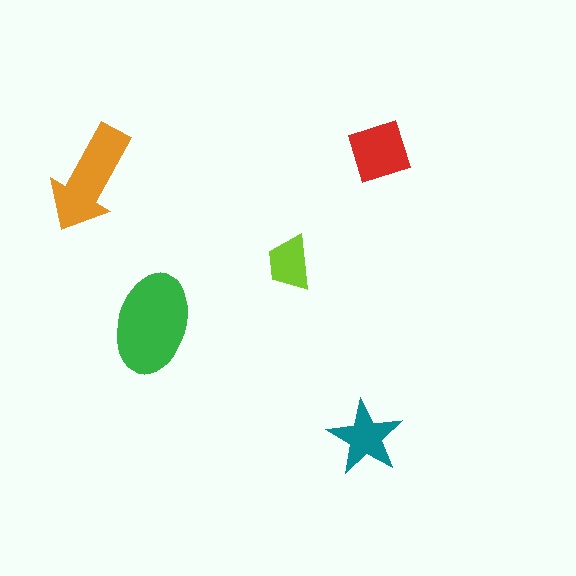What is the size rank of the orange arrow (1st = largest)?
2nd.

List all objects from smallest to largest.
The lime trapezoid, the teal star, the red diamond, the orange arrow, the green ellipse.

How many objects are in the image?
There are 5 objects in the image.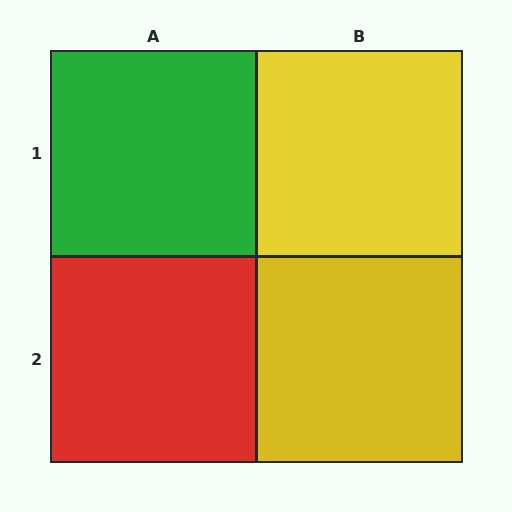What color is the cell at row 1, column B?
Yellow.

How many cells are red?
1 cell is red.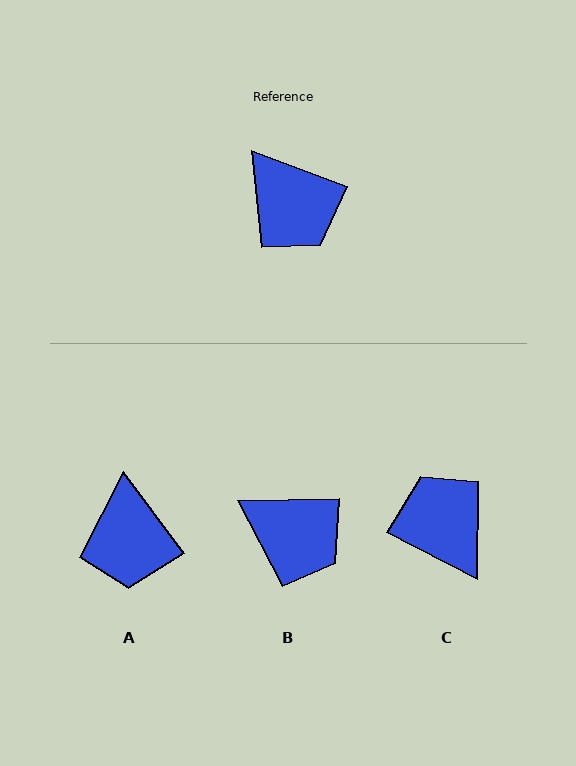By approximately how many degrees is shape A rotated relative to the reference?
Approximately 33 degrees clockwise.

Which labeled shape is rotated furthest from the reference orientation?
C, about 173 degrees away.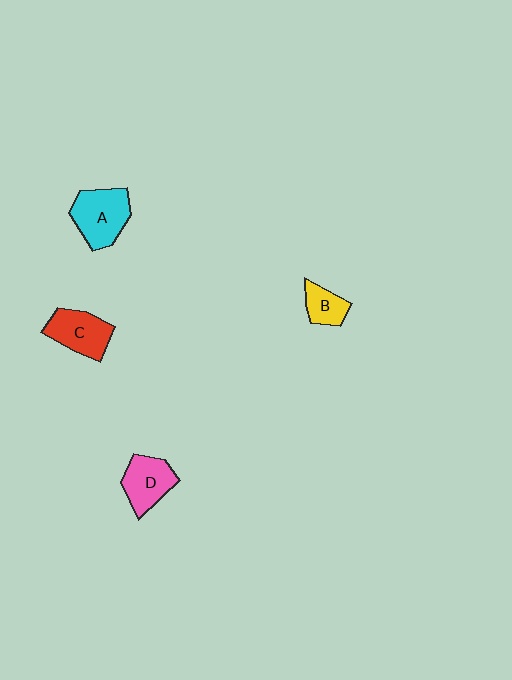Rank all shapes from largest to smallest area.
From largest to smallest: A (cyan), C (red), D (pink), B (yellow).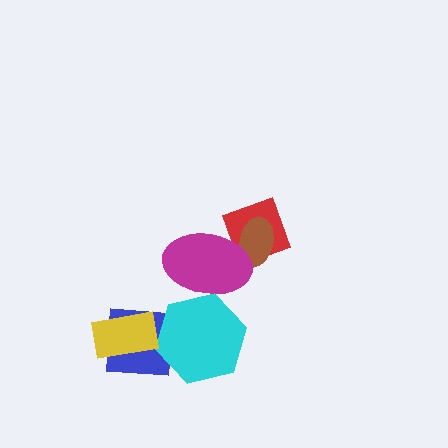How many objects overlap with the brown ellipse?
2 objects overlap with the brown ellipse.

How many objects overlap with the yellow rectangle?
1 object overlaps with the yellow rectangle.